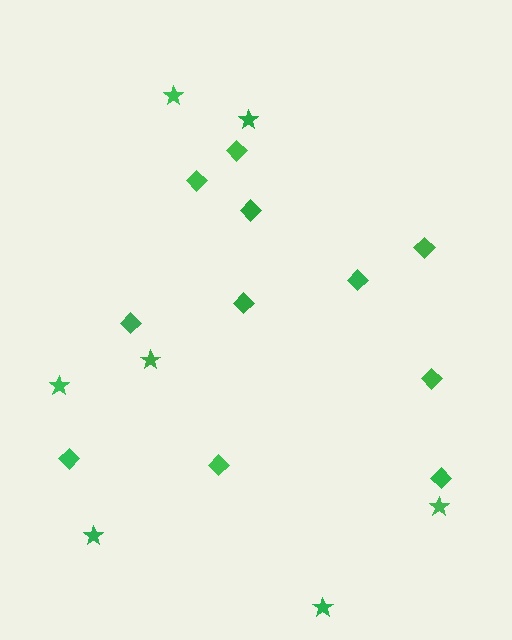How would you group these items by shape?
There are 2 groups: one group of stars (7) and one group of diamonds (11).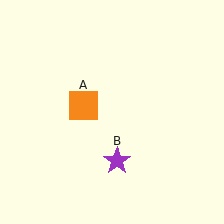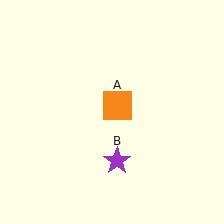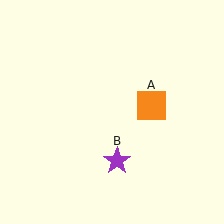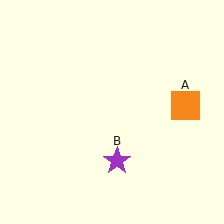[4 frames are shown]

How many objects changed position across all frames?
1 object changed position: orange square (object A).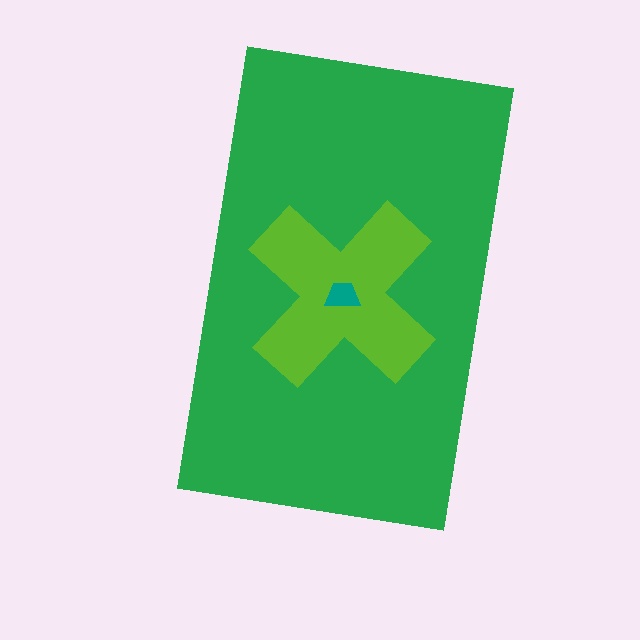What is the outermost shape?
The green rectangle.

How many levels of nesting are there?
3.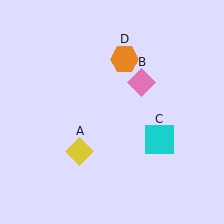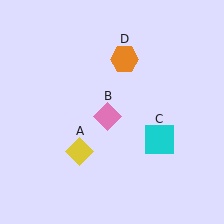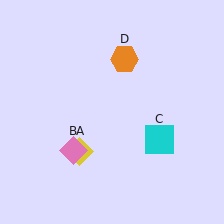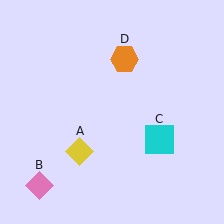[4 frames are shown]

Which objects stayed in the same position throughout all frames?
Yellow diamond (object A) and cyan square (object C) and orange hexagon (object D) remained stationary.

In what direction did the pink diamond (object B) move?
The pink diamond (object B) moved down and to the left.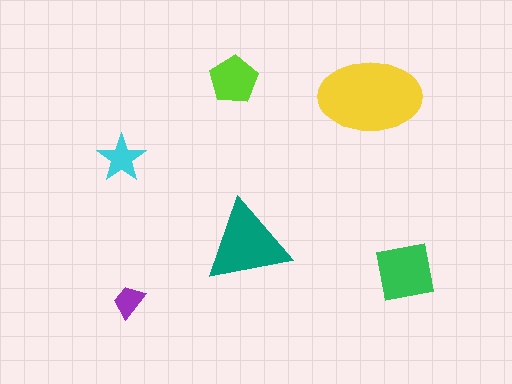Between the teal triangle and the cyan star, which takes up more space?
The teal triangle.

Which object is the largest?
The yellow ellipse.